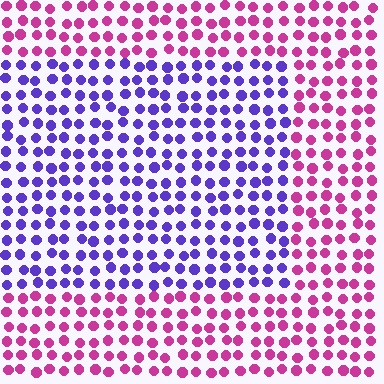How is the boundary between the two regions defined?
The boundary is defined purely by a slight shift in hue (about 65 degrees). Spacing, size, and orientation are identical on both sides.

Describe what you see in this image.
The image is filled with small magenta elements in a uniform arrangement. A rectangle-shaped region is visible where the elements are tinted to a slightly different hue, forming a subtle color boundary.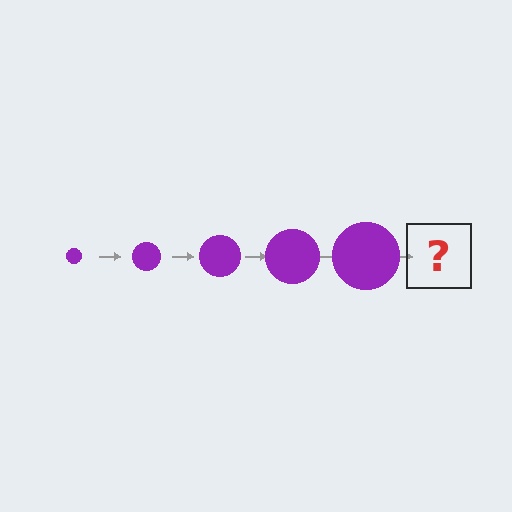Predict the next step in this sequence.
The next step is a purple circle, larger than the previous one.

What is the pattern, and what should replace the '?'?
The pattern is that the circle gets progressively larger each step. The '?' should be a purple circle, larger than the previous one.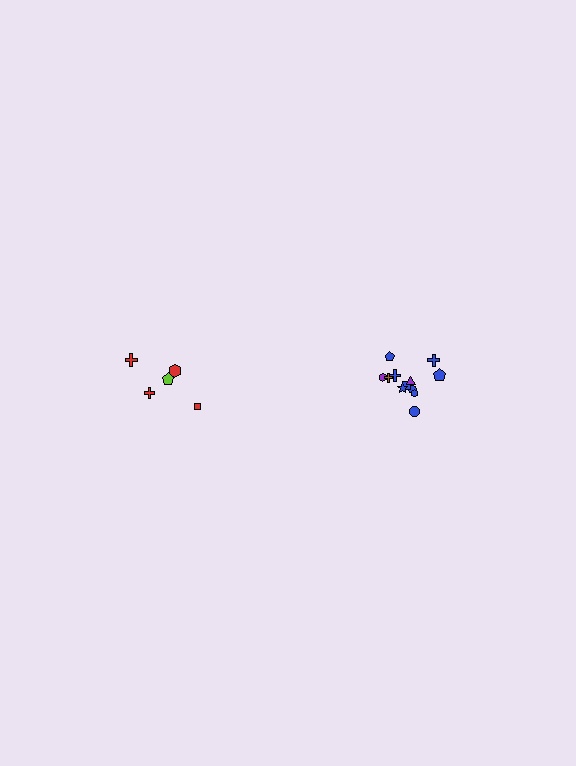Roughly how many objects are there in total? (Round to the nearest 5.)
Roughly 15 objects in total.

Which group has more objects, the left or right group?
The right group.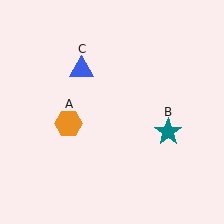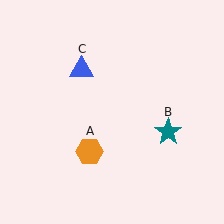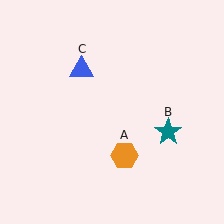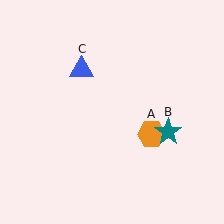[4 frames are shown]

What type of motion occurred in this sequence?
The orange hexagon (object A) rotated counterclockwise around the center of the scene.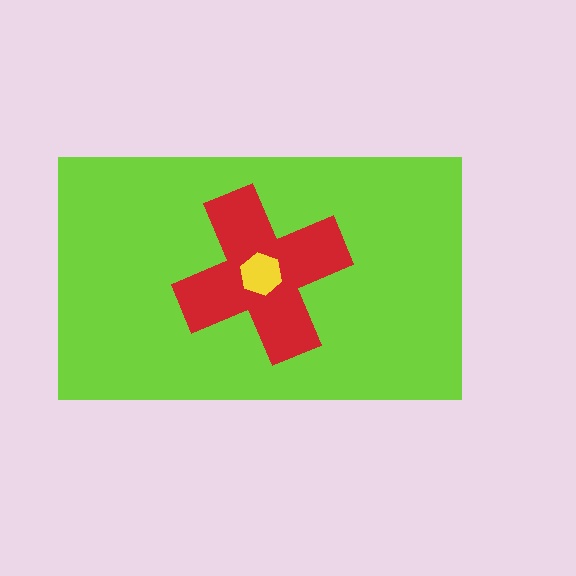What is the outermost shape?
The lime rectangle.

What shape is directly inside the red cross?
The yellow hexagon.